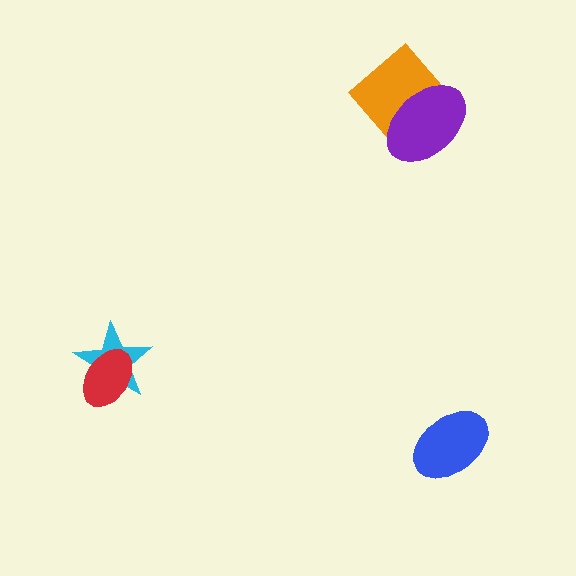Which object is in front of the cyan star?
The red ellipse is in front of the cyan star.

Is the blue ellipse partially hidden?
No, no other shape covers it.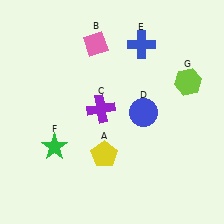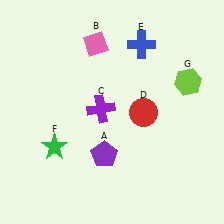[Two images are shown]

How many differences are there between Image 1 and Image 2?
There are 2 differences between the two images.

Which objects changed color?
A changed from yellow to purple. D changed from blue to red.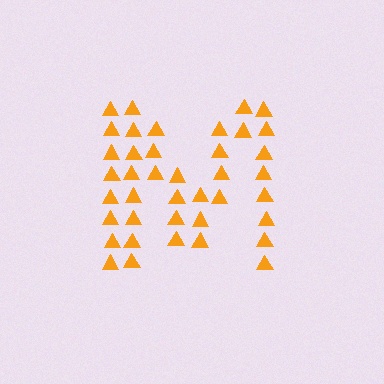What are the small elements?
The small elements are triangles.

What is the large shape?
The large shape is the letter M.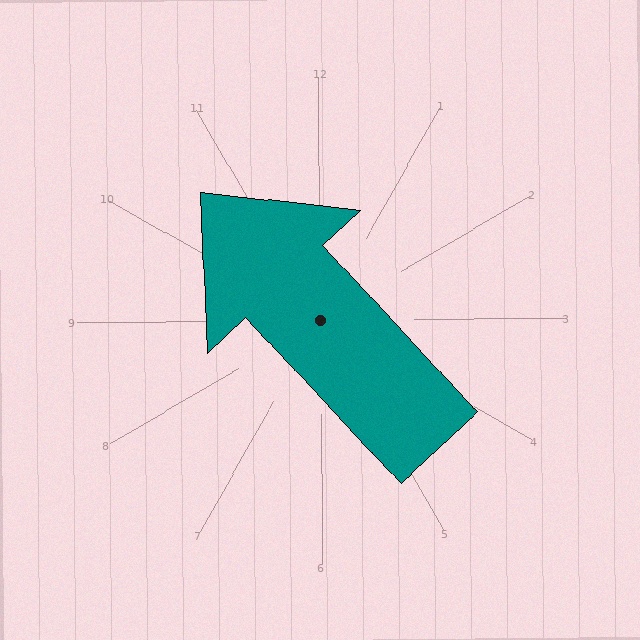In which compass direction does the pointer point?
Northwest.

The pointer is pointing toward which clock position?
Roughly 11 o'clock.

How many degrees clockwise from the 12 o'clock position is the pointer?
Approximately 317 degrees.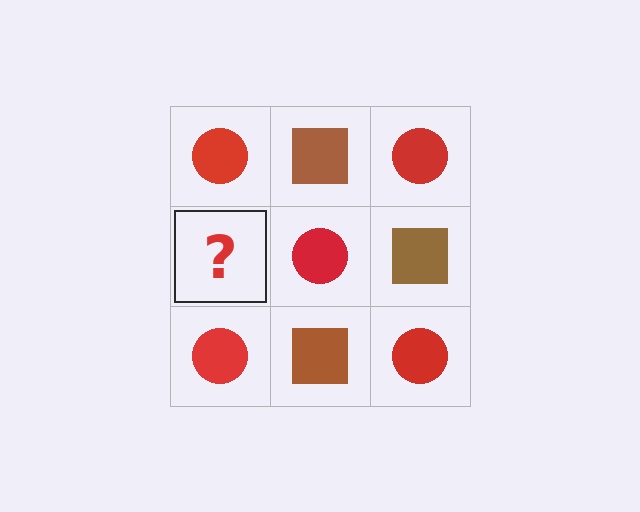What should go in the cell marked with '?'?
The missing cell should contain a brown square.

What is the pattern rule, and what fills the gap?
The rule is that it alternates red circle and brown square in a checkerboard pattern. The gap should be filled with a brown square.